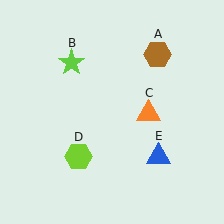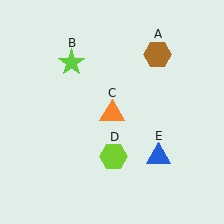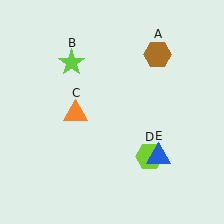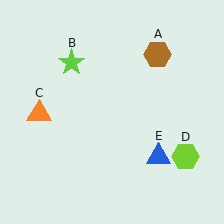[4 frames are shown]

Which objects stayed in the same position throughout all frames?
Brown hexagon (object A) and lime star (object B) and blue triangle (object E) remained stationary.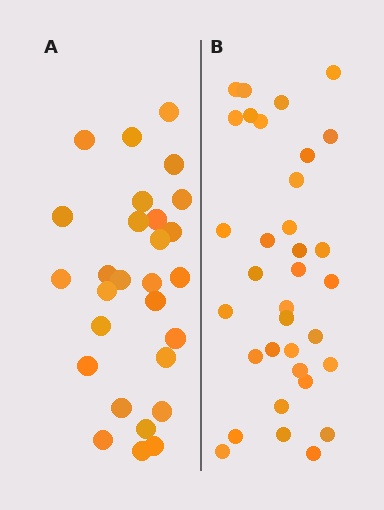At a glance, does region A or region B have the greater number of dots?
Region B (the right region) has more dots.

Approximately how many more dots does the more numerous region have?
Region B has about 6 more dots than region A.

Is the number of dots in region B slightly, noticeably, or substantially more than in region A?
Region B has only slightly more — the two regions are fairly close. The ratio is roughly 1.2 to 1.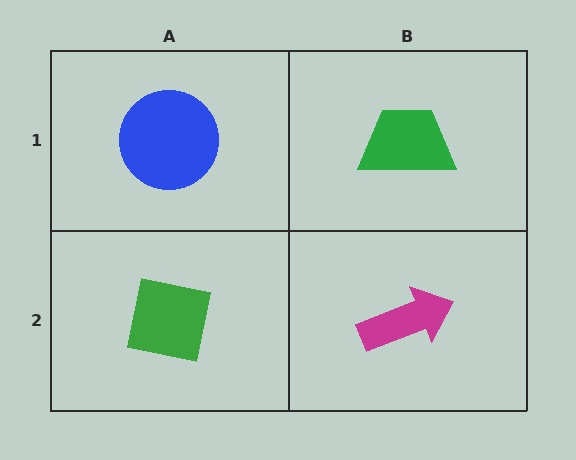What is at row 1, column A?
A blue circle.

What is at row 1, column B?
A green trapezoid.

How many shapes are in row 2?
2 shapes.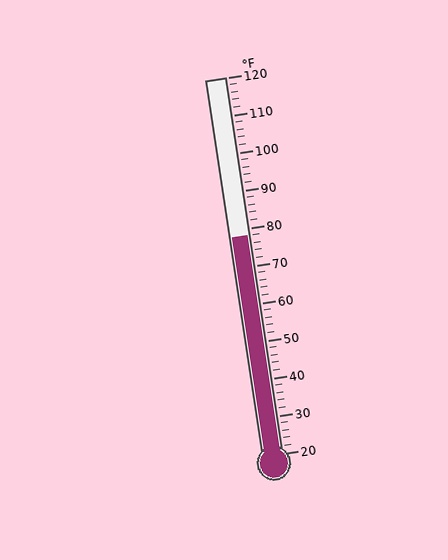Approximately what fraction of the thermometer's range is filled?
The thermometer is filled to approximately 60% of its range.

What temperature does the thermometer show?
The thermometer shows approximately 78°F.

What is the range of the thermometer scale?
The thermometer scale ranges from 20°F to 120°F.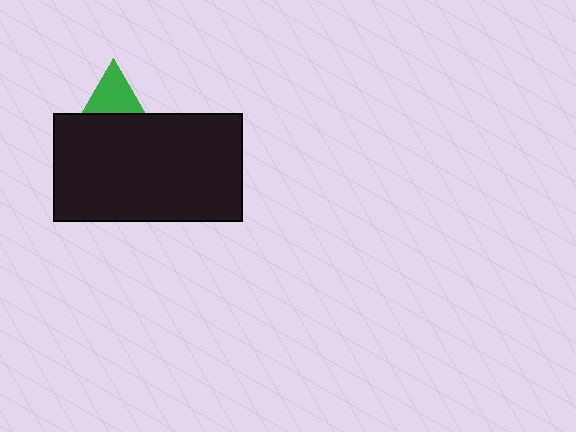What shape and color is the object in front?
The object in front is a black rectangle.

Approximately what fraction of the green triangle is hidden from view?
Roughly 56% of the green triangle is hidden behind the black rectangle.